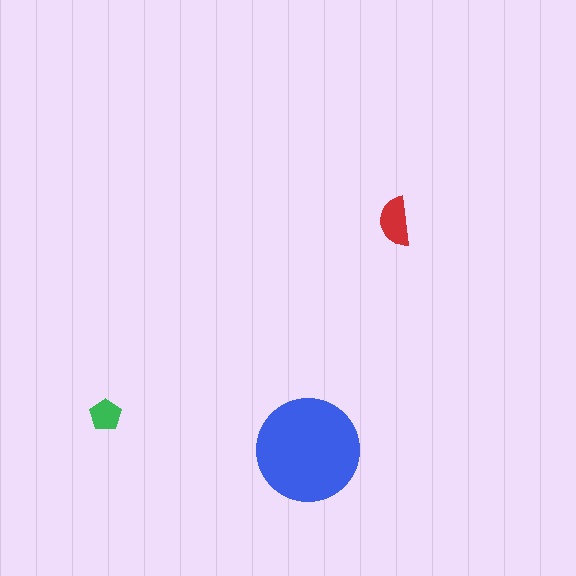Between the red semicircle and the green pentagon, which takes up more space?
The red semicircle.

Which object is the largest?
The blue circle.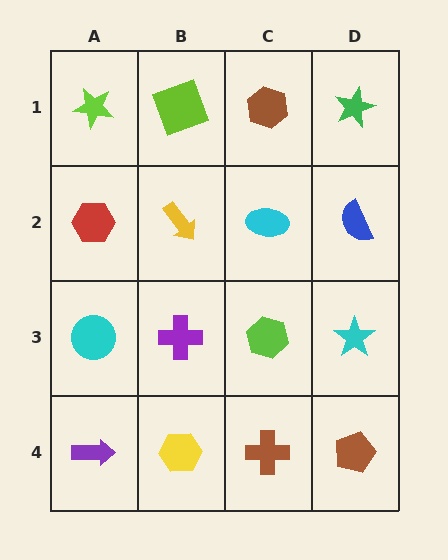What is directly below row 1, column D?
A blue semicircle.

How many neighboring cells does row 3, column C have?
4.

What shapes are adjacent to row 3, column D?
A blue semicircle (row 2, column D), a brown pentagon (row 4, column D), a lime hexagon (row 3, column C).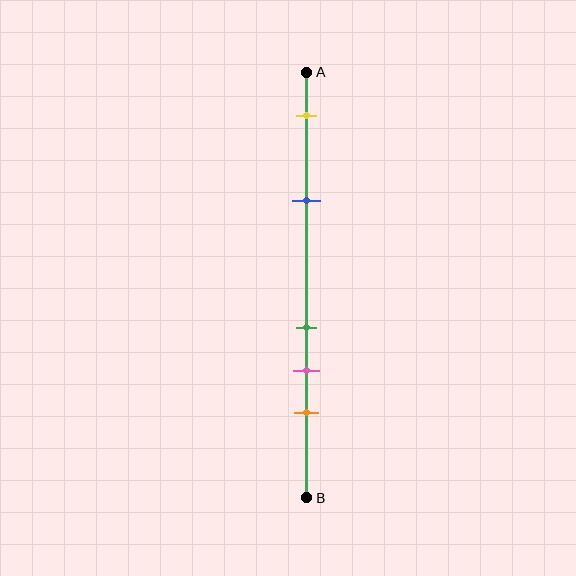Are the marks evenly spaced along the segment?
No, the marks are not evenly spaced.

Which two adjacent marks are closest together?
The green and pink marks are the closest adjacent pair.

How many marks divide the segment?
There are 5 marks dividing the segment.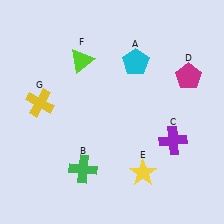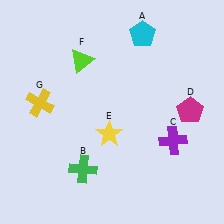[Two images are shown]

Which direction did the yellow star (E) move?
The yellow star (E) moved up.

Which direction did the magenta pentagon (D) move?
The magenta pentagon (D) moved down.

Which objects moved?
The objects that moved are: the cyan pentagon (A), the magenta pentagon (D), the yellow star (E).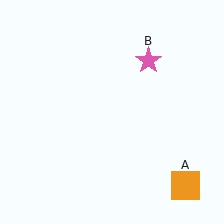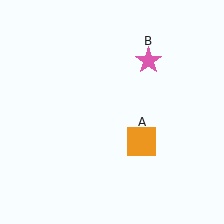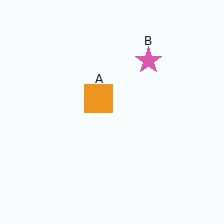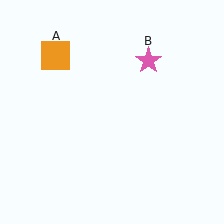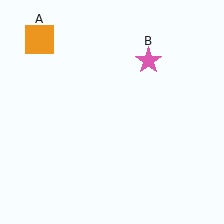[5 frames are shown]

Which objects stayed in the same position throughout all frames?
Pink star (object B) remained stationary.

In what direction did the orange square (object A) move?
The orange square (object A) moved up and to the left.